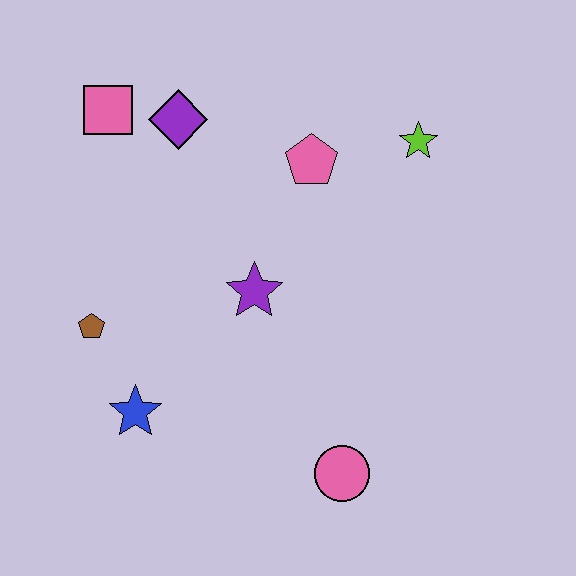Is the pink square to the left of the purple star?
Yes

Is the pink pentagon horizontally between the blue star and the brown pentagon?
No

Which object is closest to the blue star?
The brown pentagon is closest to the blue star.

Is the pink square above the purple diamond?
Yes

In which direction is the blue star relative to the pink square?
The blue star is below the pink square.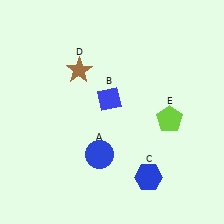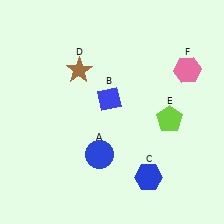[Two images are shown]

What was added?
A pink hexagon (F) was added in Image 2.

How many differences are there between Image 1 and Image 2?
There is 1 difference between the two images.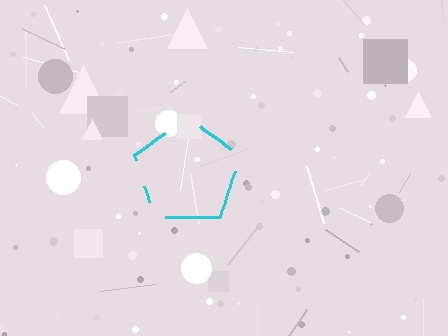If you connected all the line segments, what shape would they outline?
They would outline a pentagon.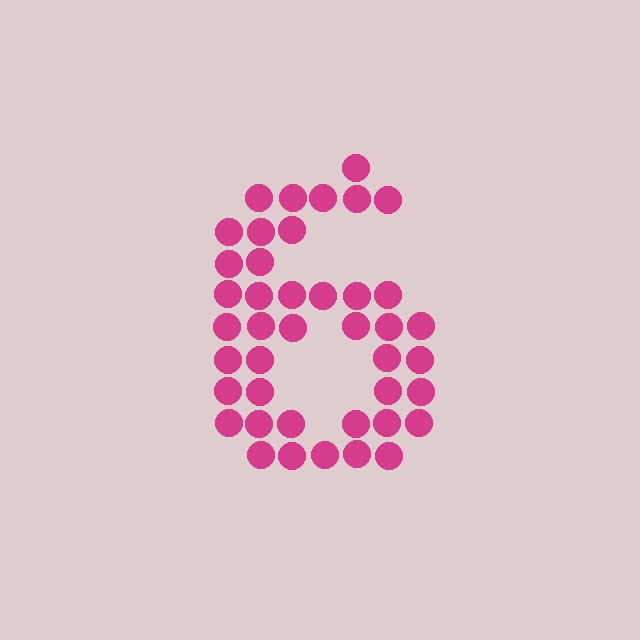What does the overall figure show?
The overall figure shows the digit 6.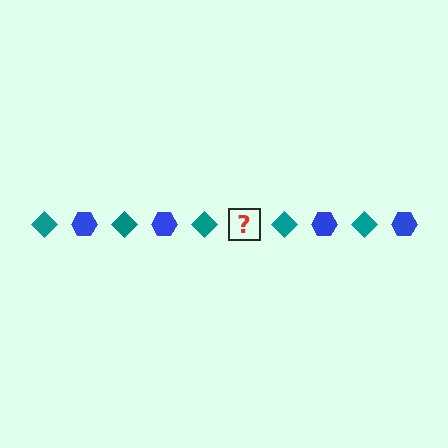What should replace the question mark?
The question mark should be replaced with a blue hexagon.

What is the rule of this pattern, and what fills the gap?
The rule is that the pattern alternates between teal diamond and blue hexagon. The gap should be filled with a blue hexagon.